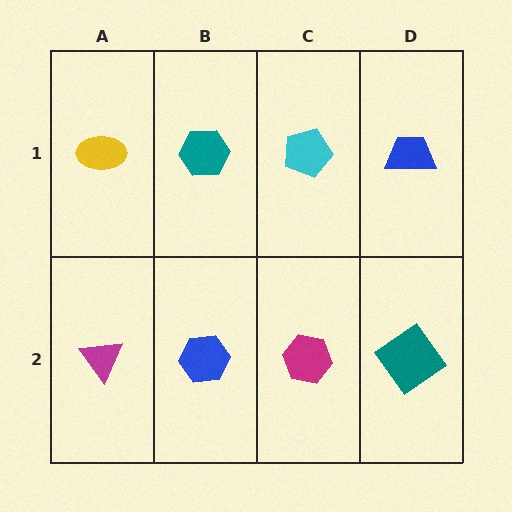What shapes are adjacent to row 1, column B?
A blue hexagon (row 2, column B), a yellow ellipse (row 1, column A), a cyan pentagon (row 1, column C).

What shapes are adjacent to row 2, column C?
A cyan pentagon (row 1, column C), a blue hexagon (row 2, column B), a teal diamond (row 2, column D).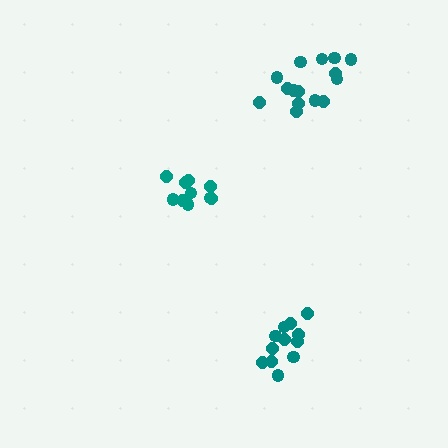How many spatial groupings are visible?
There are 3 spatial groupings.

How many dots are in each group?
Group 1: 15 dots, Group 2: 10 dots, Group 3: 12 dots (37 total).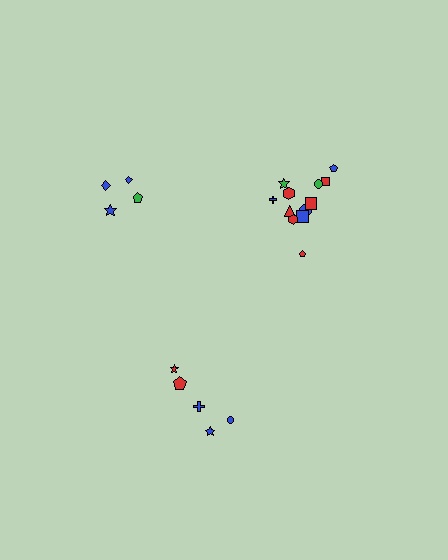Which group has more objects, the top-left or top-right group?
The top-right group.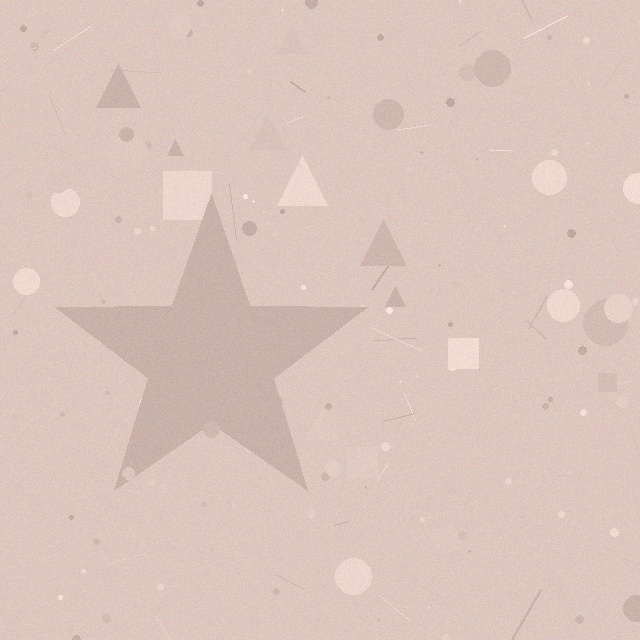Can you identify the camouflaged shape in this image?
The camouflaged shape is a star.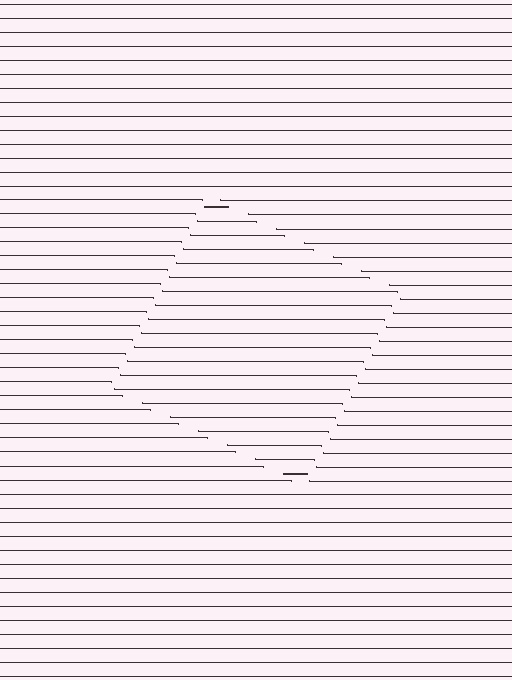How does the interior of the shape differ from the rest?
The interior of the shape contains the same grating, shifted by half a period — the contour is defined by the phase discontinuity where line-ends from the inner and outer gratings abut.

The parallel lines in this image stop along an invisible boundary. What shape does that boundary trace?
An illusory square. The interior of the shape contains the same grating, shifted by half a period — the contour is defined by the phase discontinuity where line-ends from the inner and outer gratings abut.